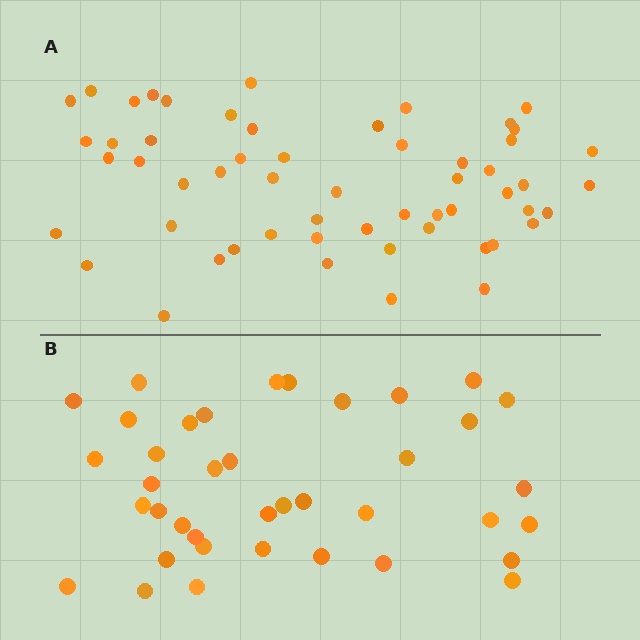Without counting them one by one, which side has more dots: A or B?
Region A (the top region) has more dots.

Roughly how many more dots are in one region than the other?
Region A has approximately 15 more dots than region B.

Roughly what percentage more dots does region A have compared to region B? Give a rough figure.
About 45% more.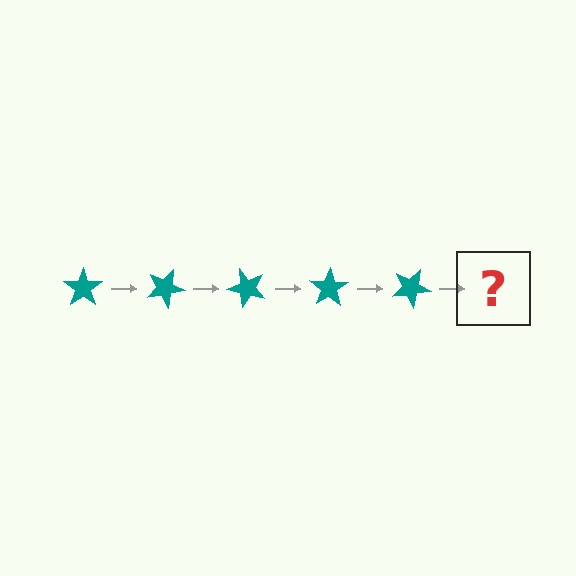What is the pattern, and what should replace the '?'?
The pattern is that the star rotates 25 degrees each step. The '?' should be a teal star rotated 125 degrees.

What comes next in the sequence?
The next element should be a teal star rotated 125 degrees.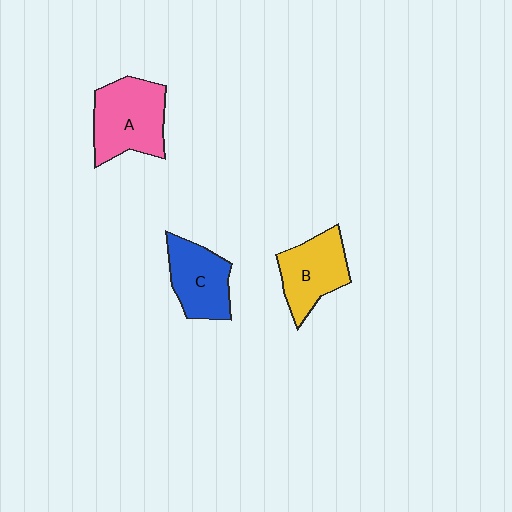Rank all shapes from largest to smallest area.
From largest to smallest: A (pink), B (yellow), C (blue).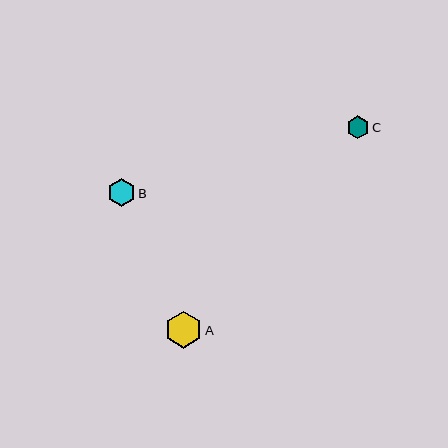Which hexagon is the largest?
Hexagon A is the largest with a size of approximately 37 pixels.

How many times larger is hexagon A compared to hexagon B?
Hexagon A is approximately 1.3 times the size of hexagon B.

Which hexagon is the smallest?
Hexagon C is the smallest with a size of approximately 23 pixels.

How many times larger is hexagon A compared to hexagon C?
Hexagon A is approximately 1.6 times the size of hexagon C.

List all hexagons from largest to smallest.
From largest to smallest: A, B, C.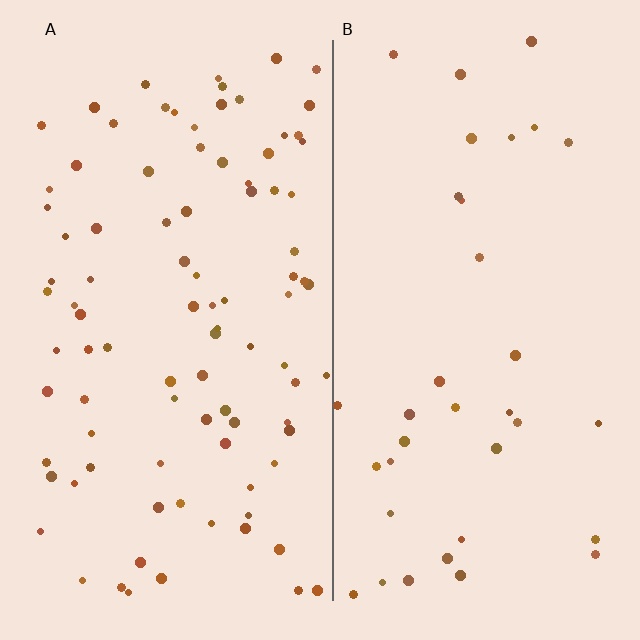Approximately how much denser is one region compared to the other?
Approximately 2.6× — region A over region B.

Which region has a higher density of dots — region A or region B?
A (the left).